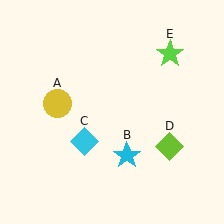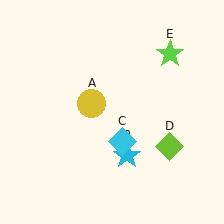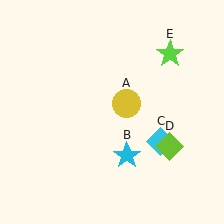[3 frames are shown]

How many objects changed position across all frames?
2 objects changed position: yellow circle (object A), cyan diamond (object C).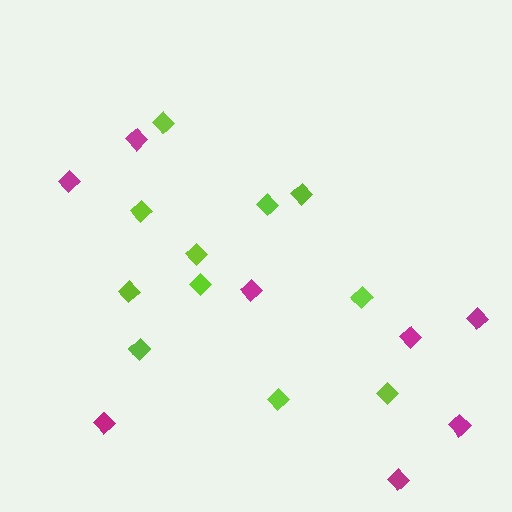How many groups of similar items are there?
There are 2 groups: one group of lime diamonds (11) and one group of magenta diamonds (8).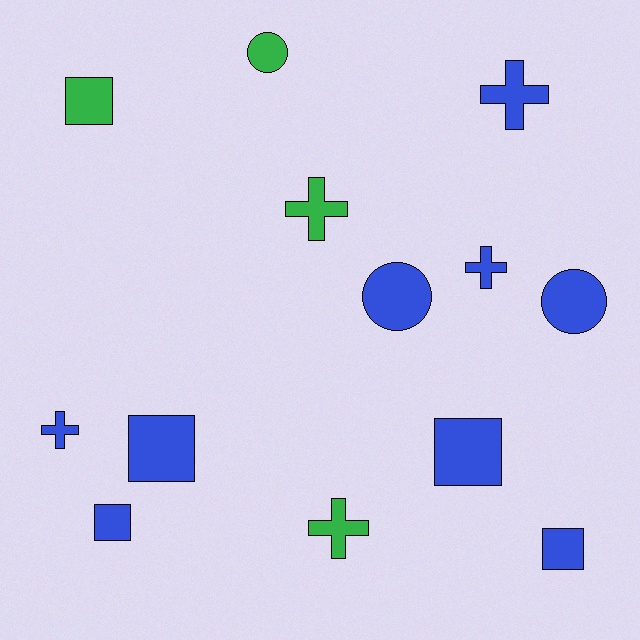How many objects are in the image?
There are 13 objects.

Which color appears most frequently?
Blue, with 9 objects.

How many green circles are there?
There is 1 green circle.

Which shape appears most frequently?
Square, with 5 objects.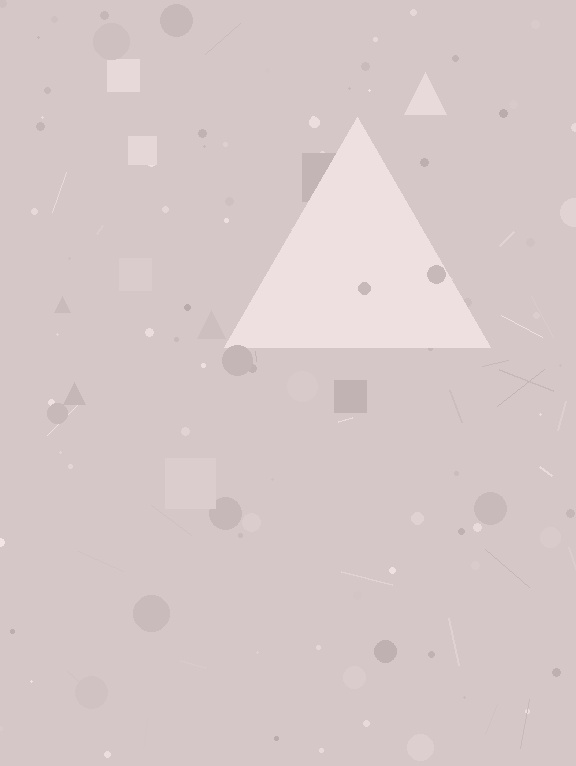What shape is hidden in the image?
A triangle is hidden in the image.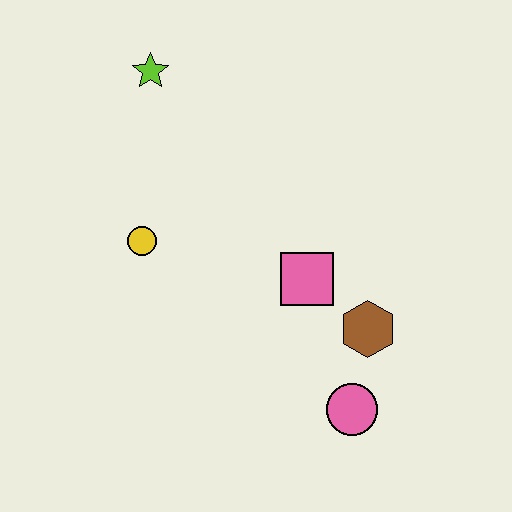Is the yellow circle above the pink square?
Yes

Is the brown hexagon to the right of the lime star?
Yes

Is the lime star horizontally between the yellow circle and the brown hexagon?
Yes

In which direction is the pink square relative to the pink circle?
The pink square is above the pink circle.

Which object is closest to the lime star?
The yellow circle is closest to the lime star.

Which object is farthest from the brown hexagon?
The lime star is farthest from the brown hexagon.